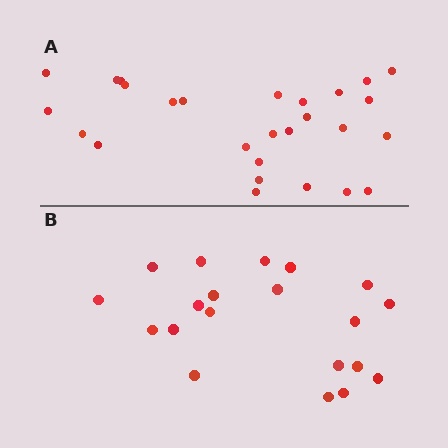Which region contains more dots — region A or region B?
Region A (the top region) has more dots.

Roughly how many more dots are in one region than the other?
Region A has roughly 8 or so more dots than region B.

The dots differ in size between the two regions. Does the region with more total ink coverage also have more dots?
No. Region B has more total ink coverage because its dots are larger, but region A actually contains more individual dots. Total area can be misleading — the number of items is what matters here.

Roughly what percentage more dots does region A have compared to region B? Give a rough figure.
About 35% more.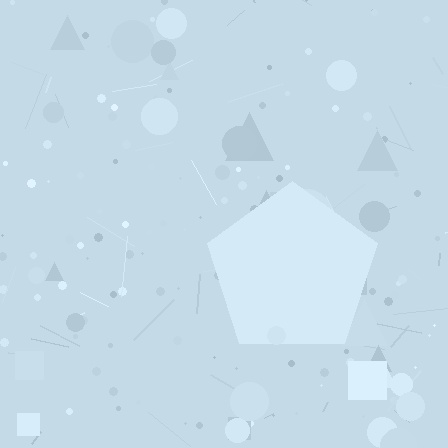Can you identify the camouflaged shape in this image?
The camouflaged shape is a pentagon.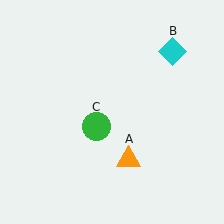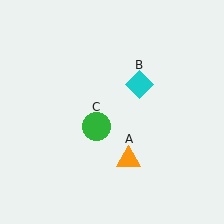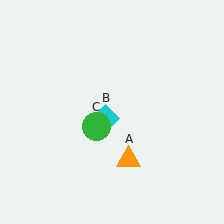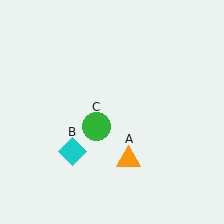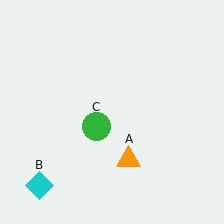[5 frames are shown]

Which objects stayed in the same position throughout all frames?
Orange triangle (object A) and green circle (object C) remained stationary.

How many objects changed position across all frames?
1 object changed position: cyan diamond (object B).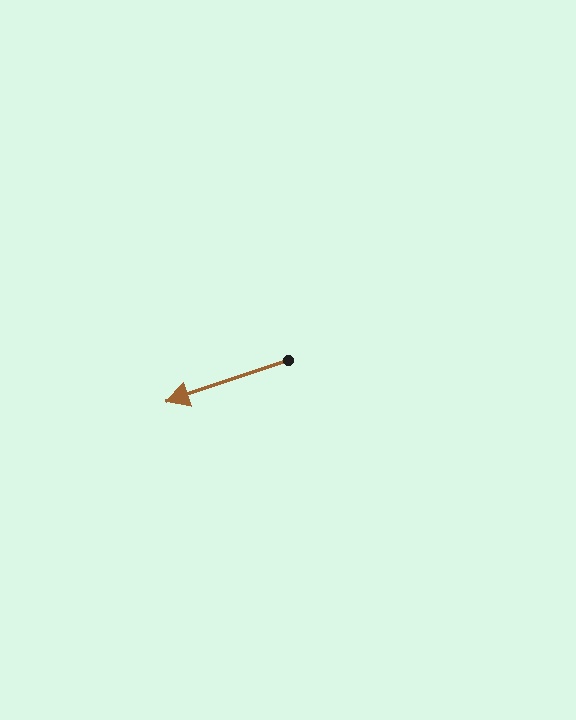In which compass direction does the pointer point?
West.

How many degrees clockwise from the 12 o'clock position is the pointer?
Approximately 251 degrees.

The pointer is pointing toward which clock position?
Roughly 8 o'clock.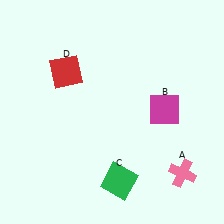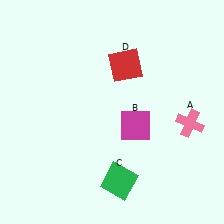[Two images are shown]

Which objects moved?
The objects that moved are: the pink cross (A), the magenta square (B), the red square (D).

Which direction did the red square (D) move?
The red square (D) moved right.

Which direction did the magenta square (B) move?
The magenta square (B) moved left.